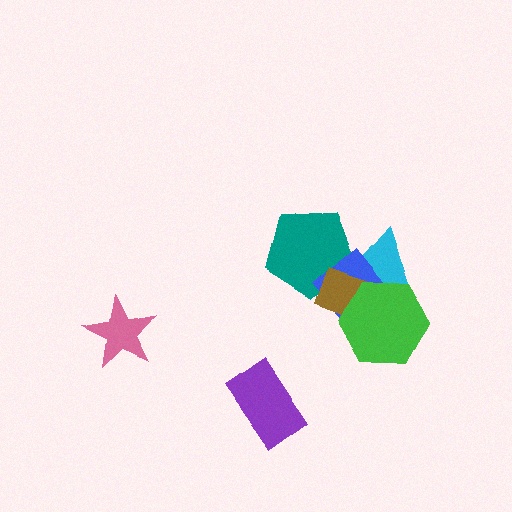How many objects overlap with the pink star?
0 objects overlap with the pink star.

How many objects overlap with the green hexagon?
3 objects overlap with the green hexagon.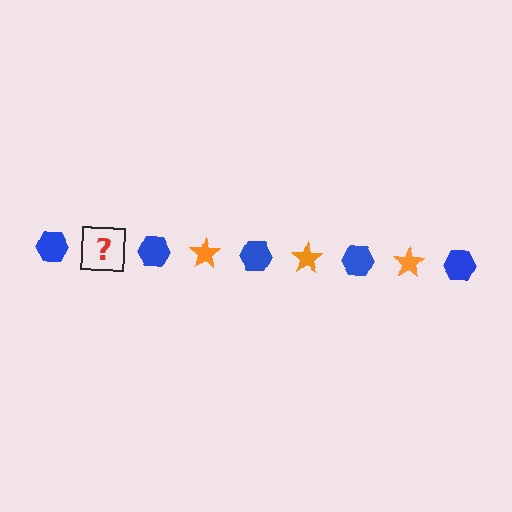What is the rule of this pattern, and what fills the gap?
The rule is that the pattern alternates between blue hexagon and orange star. The gap should be filled with an orange star.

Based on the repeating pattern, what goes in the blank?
The blank should be an orange star.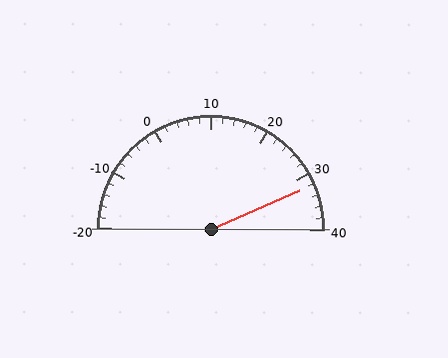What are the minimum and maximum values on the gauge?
The gauge ranges from -20 to 40.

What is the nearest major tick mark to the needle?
The nearest major tick mark is 30.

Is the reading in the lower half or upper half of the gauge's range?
The reading is in the upper half of the range (-20 to 40).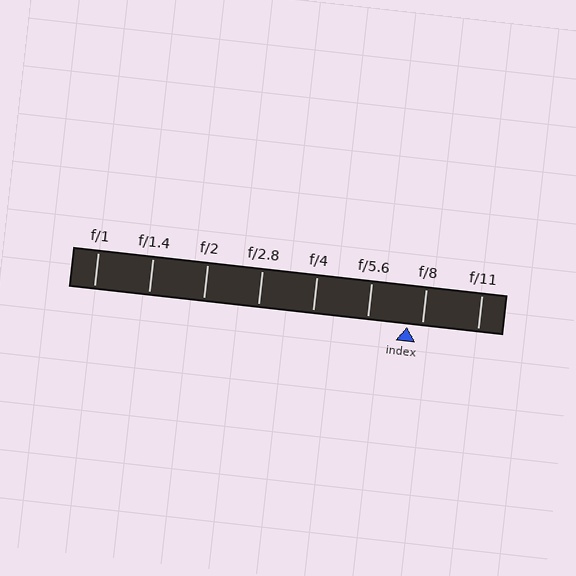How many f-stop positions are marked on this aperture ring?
There are 8 f-stop positions marked.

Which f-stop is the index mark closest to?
The index mark is closest to f/8.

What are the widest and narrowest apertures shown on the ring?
The widest aperture shown is f/1 and the narrowest is f/11.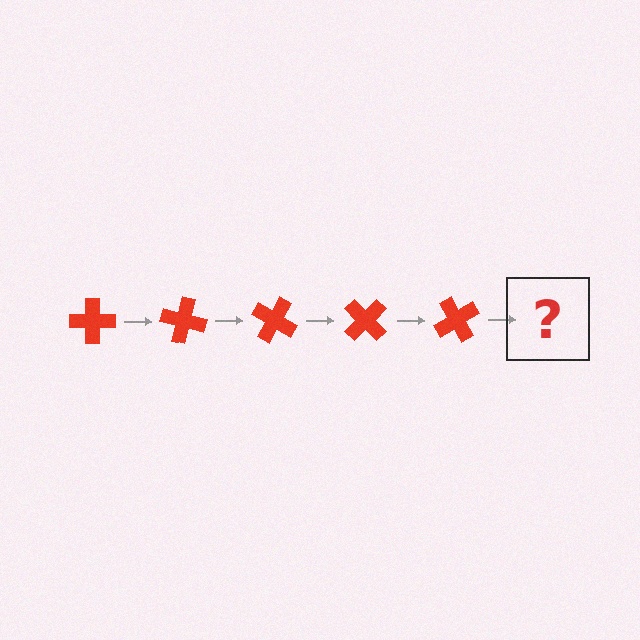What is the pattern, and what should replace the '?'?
The pattern is that the cross rotates 15 degrees each step. The '?' should be a red cross rotated 75 degrees.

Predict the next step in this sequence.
The next step is a red cross rotated 75 degrees.